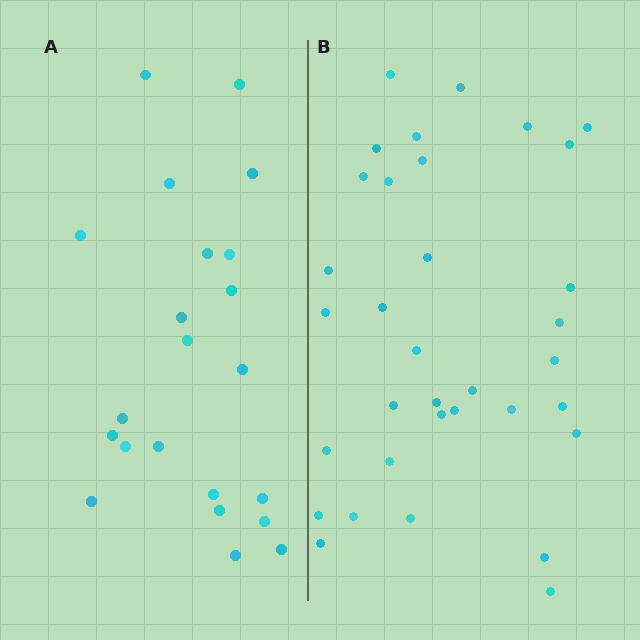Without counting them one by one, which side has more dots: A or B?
Region B (the right region) has more dots.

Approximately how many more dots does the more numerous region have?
Region B has roughly 12 or so more dots than region A.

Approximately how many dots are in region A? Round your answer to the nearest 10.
About 20 dots. (The exact count is 22, which rounds to 20.)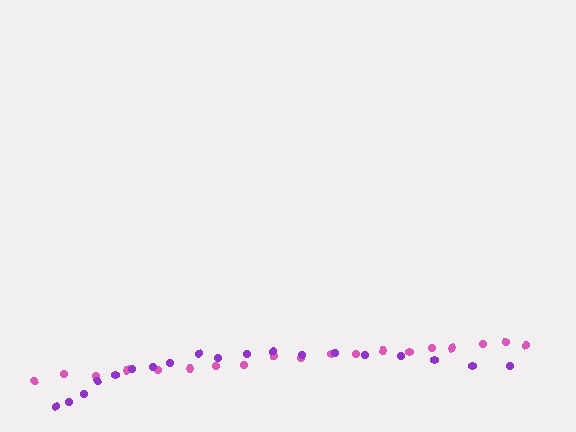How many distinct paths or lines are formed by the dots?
There are 2 distinct paths.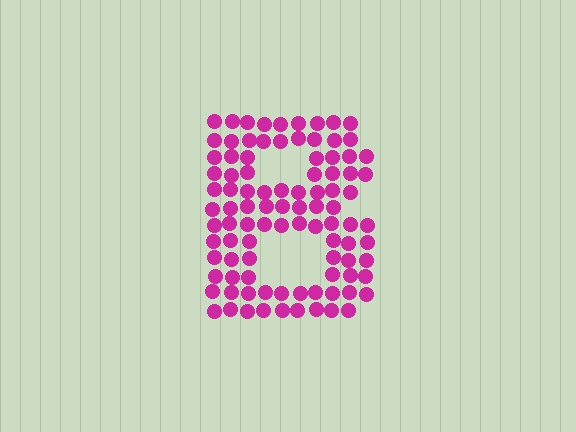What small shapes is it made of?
It is made of small circles.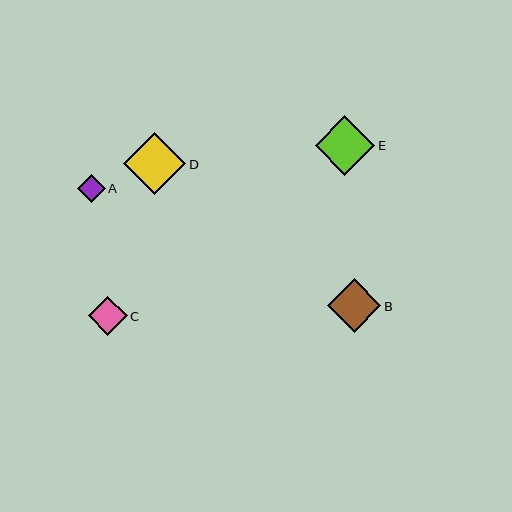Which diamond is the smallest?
Diamond A is the smallest with a size of approximately 28 pixels.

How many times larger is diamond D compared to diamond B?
Diamond D is approximately 1.2 times the size of diamond B.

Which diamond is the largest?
Diamond D is the largest with a size of approximately 62 pixels.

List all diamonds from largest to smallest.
From largest to smallest: D, E, B, C, A.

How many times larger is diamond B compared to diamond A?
Diamond B is approximately 1.9 times the size of diamond A.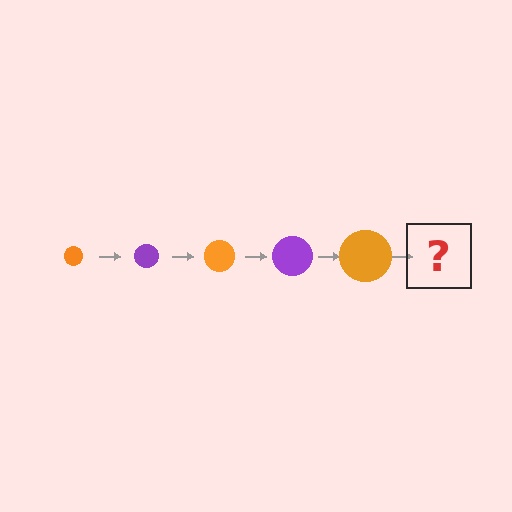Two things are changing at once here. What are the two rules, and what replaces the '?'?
The two rules are that the circle grows larger each step and the color cycles through orange and purple. The '?' should be a purple circle, larger than the previous one.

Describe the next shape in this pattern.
It should be a purple circle, larger than the previous one.